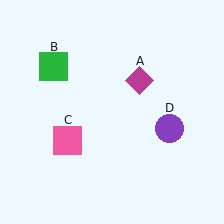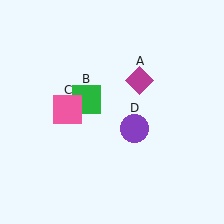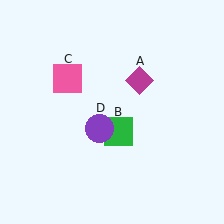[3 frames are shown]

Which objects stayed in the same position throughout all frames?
Magenta diamond (object A) remained stationary.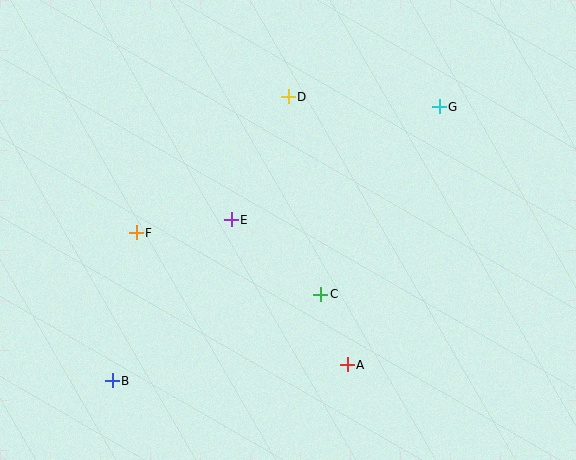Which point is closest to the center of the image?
Point E at (231, 220) is closest to the center.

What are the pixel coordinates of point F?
Point F is at (136, 233).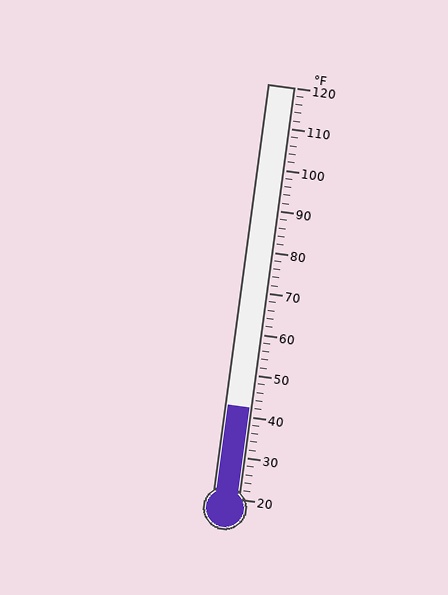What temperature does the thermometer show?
The thermometer shows approximately 42°F.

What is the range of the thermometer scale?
The thermometer scale ranges from 20°F to 120°F.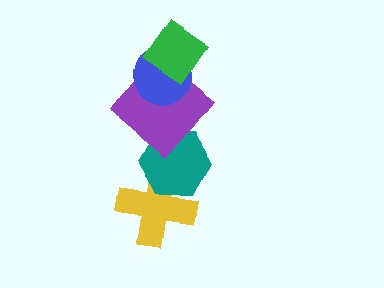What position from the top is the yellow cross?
The yellow cross is 5th from the top.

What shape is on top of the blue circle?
The green diamond is on top of the blue circle.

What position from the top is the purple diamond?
The purple diamond is 3rd from the top.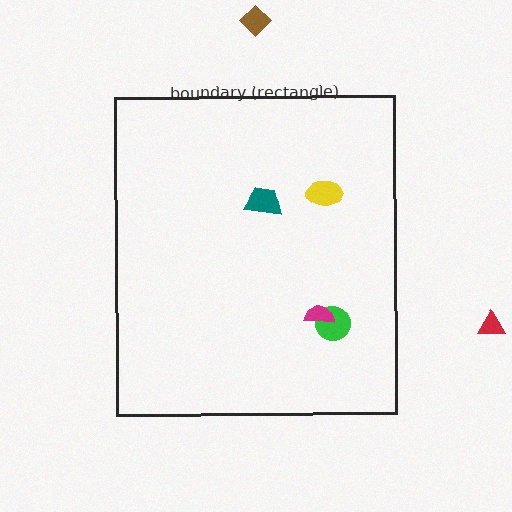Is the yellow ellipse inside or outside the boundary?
Inside.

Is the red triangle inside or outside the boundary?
Outside.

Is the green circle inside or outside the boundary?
Inside.